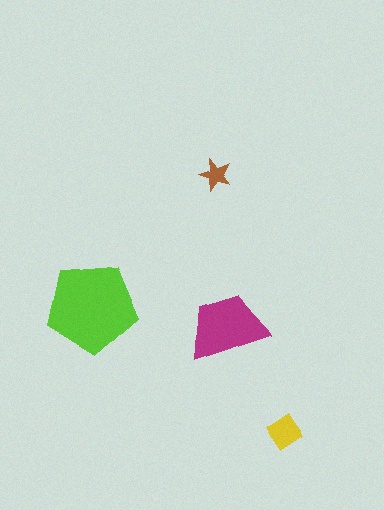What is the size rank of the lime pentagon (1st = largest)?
1st.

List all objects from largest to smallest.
The lime pentagon, the magenta trapezoid, the yellow diamond, the brown star.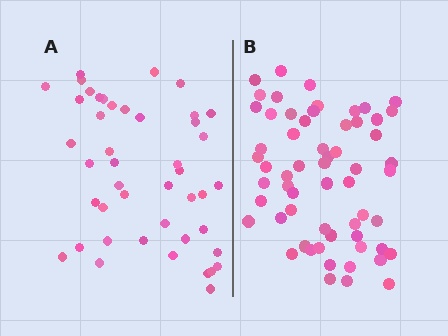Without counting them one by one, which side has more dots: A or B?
Region B (the right region) has more dots.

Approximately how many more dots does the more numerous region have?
Region B has approximately 15 more dots than region A.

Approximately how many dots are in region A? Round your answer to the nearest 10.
About 40 dots. (The exact count is 45, which rounds to 40.)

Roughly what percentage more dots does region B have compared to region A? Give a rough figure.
About 35% more.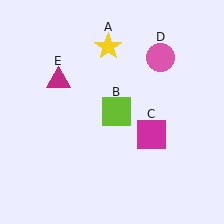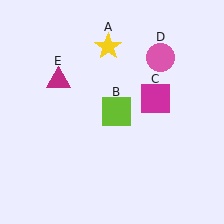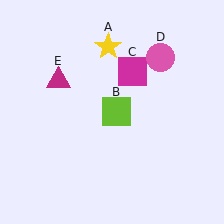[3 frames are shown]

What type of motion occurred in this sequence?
The magenta square (object C) rotated counterclockwise around the center of the scene.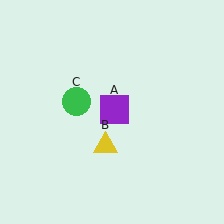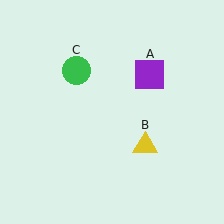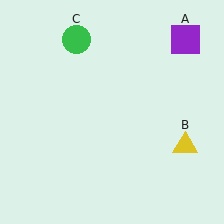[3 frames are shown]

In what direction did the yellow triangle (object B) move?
The yellow triangle (object B) moved right.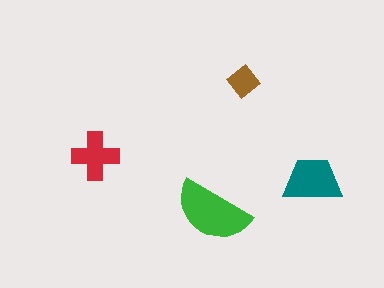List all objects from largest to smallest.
The green semicircle, the teal trapezoid, the red cross, the brown diamond.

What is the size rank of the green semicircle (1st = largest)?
1st.